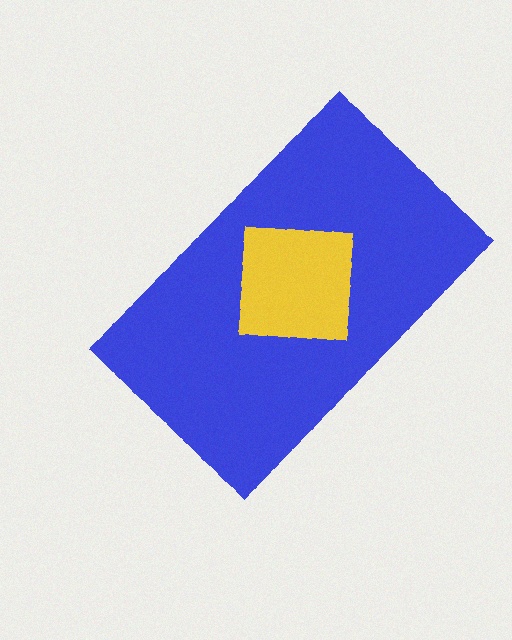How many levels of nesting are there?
2.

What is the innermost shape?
The yellow square.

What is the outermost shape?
The blue rectangle.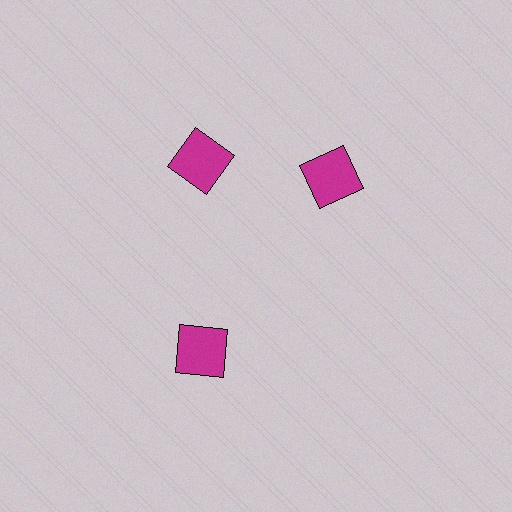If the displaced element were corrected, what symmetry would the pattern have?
It would have 3-fold rotational symmetry — the pattern would map onto itself every 120 degrees.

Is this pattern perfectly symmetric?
No. The 3 magenta squares are arranged in a ring, but one element near the 3 o'clock position is rotated out of alignment along the ring, breaking the 3-fold rotational symmetry.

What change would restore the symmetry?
The symmetry would be restored by rotating it back into even spacing with its neighbors so that all 3 squares sit at equal angles and equal distance from the center.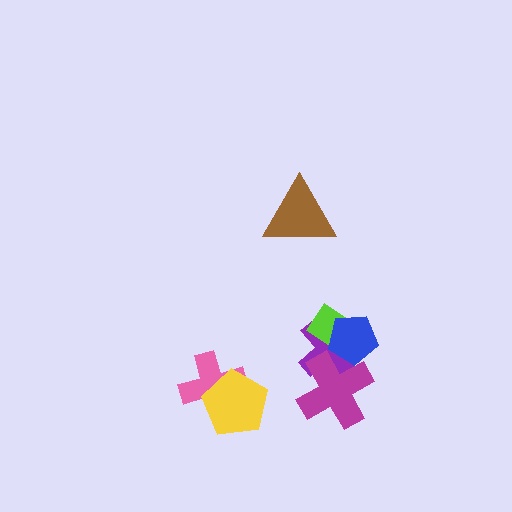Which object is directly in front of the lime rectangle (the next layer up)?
The magenta cross is directly in front of the lime rectangle.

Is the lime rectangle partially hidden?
Yes, it is partially covered by another shape.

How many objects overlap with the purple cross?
3 objects overlap with the purple cross.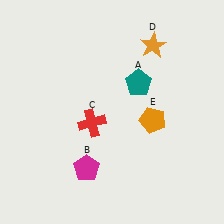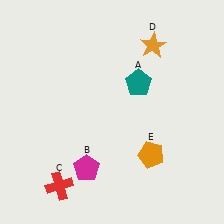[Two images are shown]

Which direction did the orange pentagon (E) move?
The orange pentagon (E) moved down.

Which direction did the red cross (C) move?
The red cross (C) moved down.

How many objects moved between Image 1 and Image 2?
2 objects moved between the two images.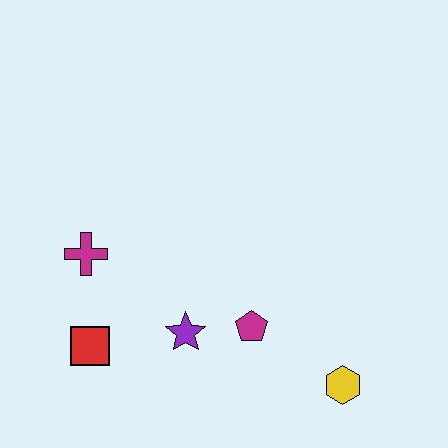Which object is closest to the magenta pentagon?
The purple star is closest to the magenta pentagon.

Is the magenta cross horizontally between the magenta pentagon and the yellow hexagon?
No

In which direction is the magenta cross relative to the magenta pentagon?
The magenta cross is to the left of the magenta pentagon.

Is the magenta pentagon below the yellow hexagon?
No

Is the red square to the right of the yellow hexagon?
No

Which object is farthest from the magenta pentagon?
The magenta cross is farthest from the magenta pentagon.